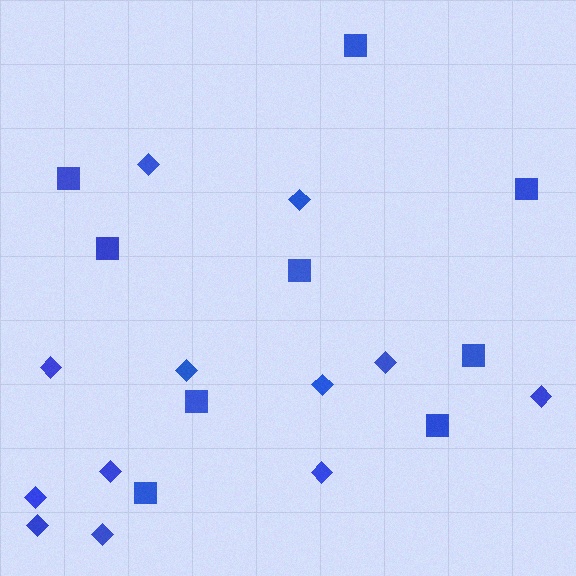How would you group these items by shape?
There are 2 groups: one group of squares (9) and one group of diamonds (12).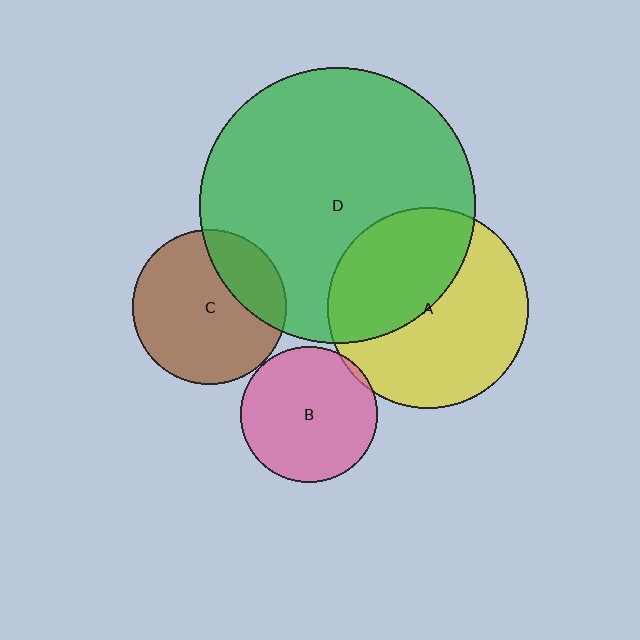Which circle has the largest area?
Circle D (green).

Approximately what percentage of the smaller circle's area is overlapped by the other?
Approximately 25%.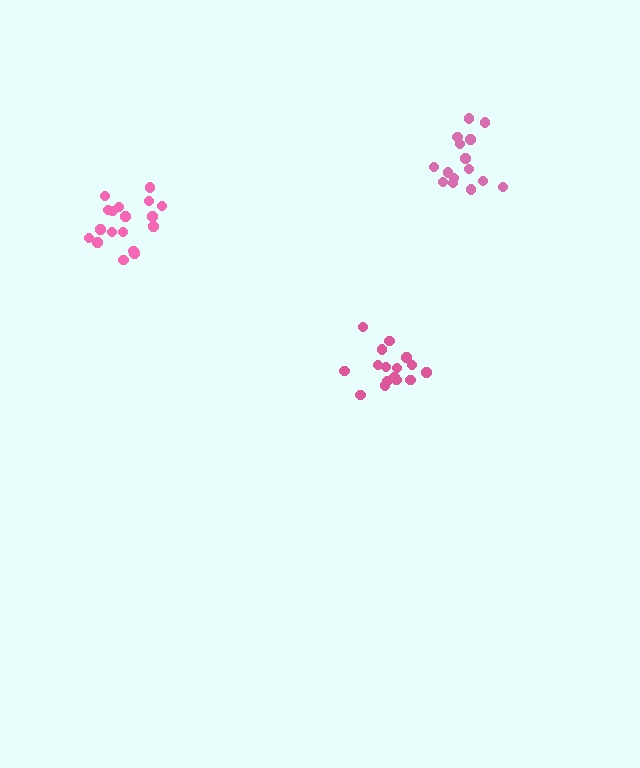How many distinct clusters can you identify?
There are 3 distinct clusters.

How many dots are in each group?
Group 1: 16 dots, Group 2: 15 dots, Group 3: 18 dots (49 total).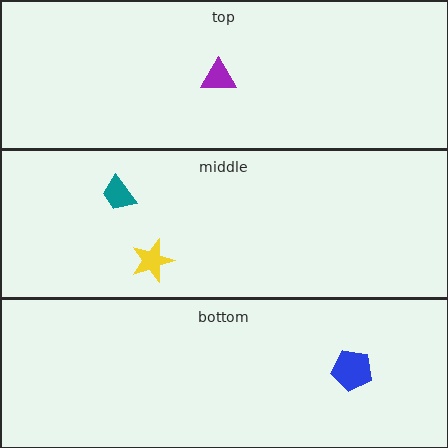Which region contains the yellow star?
The middle region.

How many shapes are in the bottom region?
1.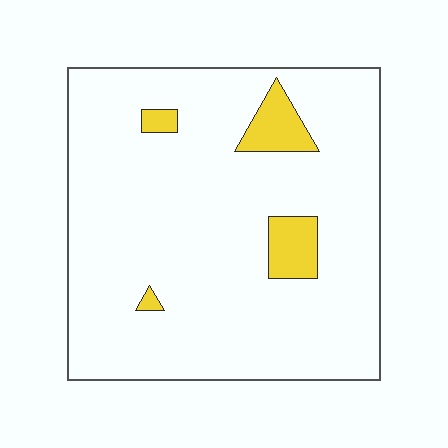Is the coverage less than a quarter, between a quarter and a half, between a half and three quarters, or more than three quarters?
Less than a quarter.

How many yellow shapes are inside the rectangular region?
4.